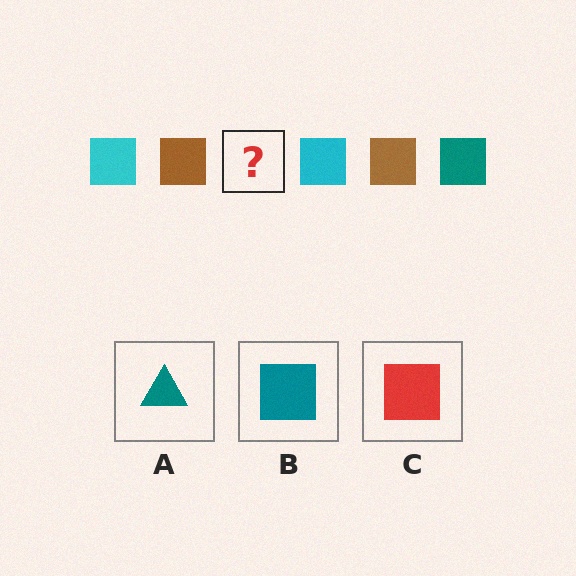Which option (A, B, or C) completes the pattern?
B.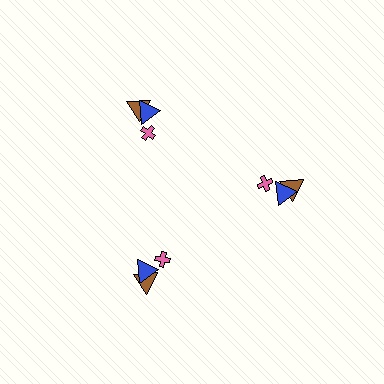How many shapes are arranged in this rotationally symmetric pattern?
There are 9 shapes, arranged in 3 groups of 3.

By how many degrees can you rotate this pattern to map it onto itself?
The pattern maps onto itself every 120 degrees of rotation.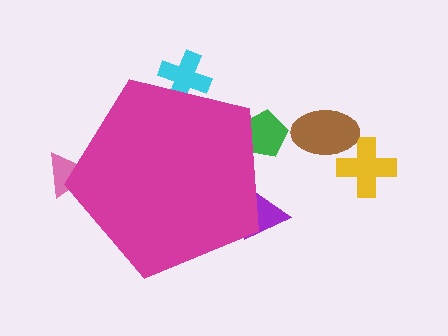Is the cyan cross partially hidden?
Yes, the cyan cross is partially hidden behind the magenta pentagon.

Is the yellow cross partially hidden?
No, the yellow cross is fully visible.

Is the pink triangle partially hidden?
Yes, the pink triangle is partially hidden behind the magenta pentagon.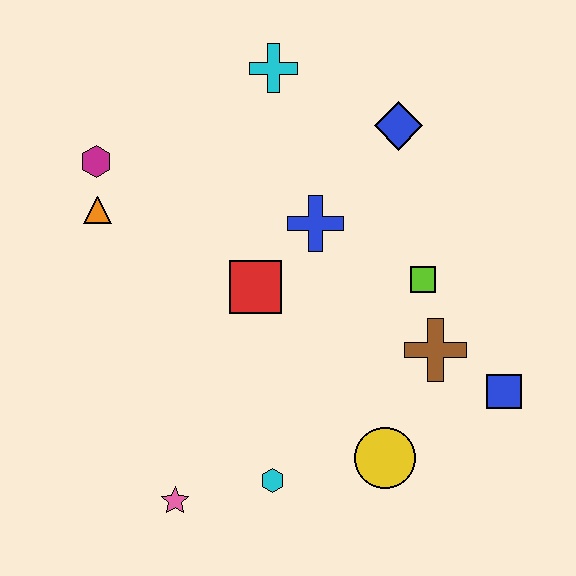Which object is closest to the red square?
The blue cross is closest to the red square.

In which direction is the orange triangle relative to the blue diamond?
The orange triangle is to the left of the blue diamond.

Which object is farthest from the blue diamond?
The pink star is farthest from the blue diamond.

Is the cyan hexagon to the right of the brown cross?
No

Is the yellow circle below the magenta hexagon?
Yes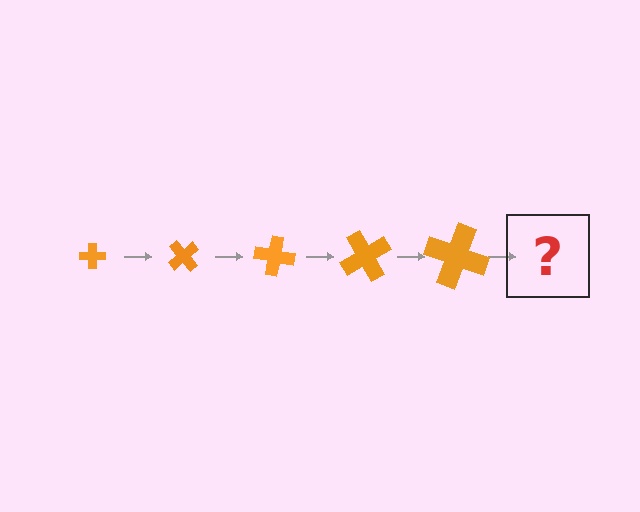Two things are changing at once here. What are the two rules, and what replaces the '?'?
The two rules are that the cross grows larger each step and it rotates 50 degrees each step. The '?' should be a cross, larger than the previous one and rotated 250 degrees from the start.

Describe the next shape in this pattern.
It should be a cross, larger than the previous one and rotated 250 degrees from the start.